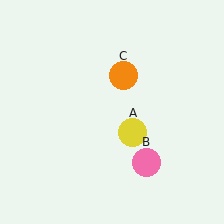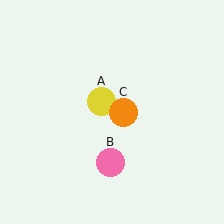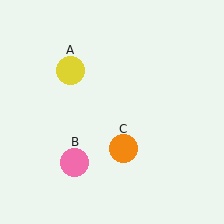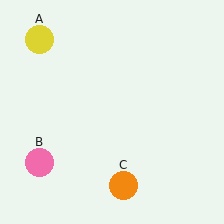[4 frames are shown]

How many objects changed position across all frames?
3 objects changed position: yellow circle (object A), pink circle (object B), orange circle (object C).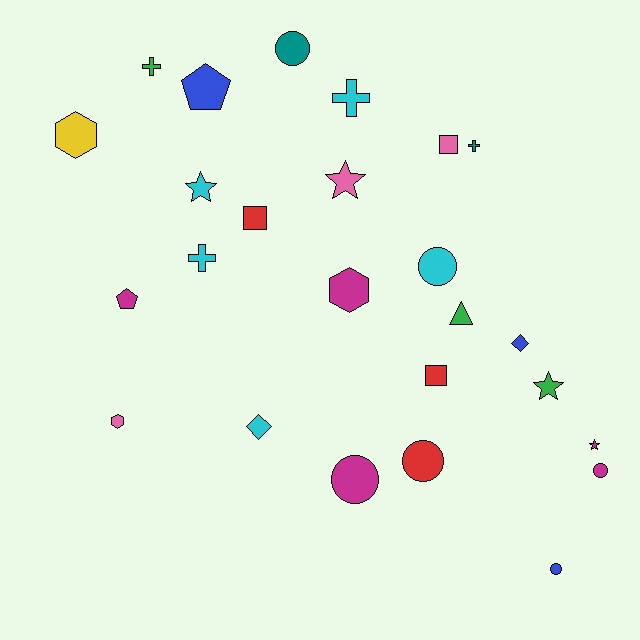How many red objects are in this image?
There are 3 red objects.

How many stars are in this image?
There are 4 stars.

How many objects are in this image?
There are 25 objects.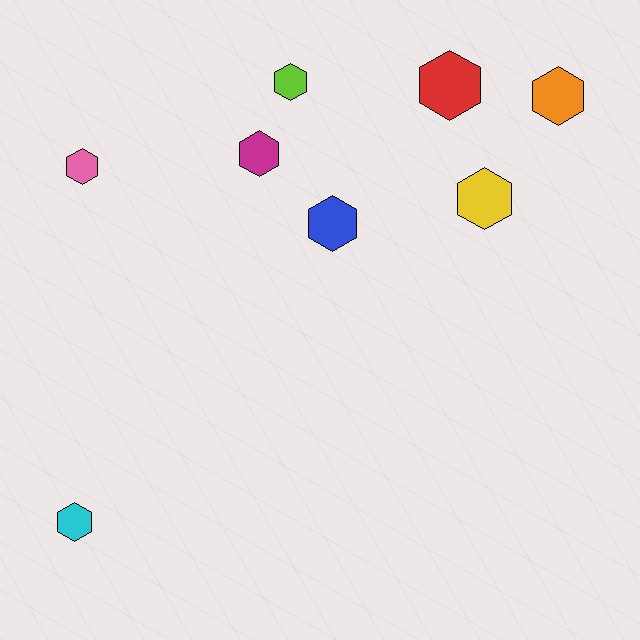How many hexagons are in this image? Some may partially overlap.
There are 8 hexagons.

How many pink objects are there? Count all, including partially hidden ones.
There is 1 pink object.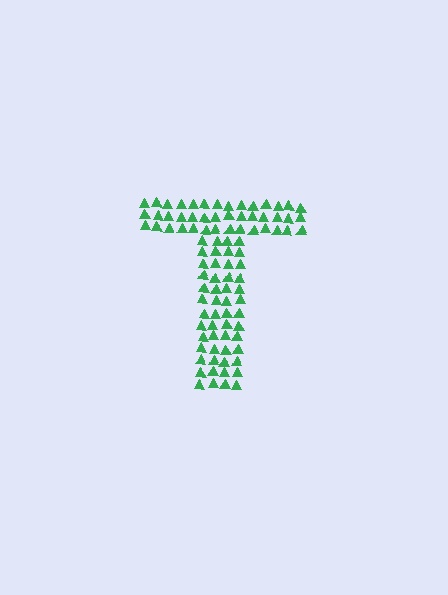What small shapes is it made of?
It is made of small triangles.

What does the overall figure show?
The overall figure shows the letter T.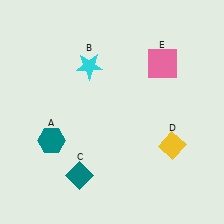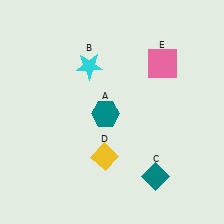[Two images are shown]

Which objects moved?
The objects that moved are: the teal hexagon (A), the teal diamond (C), the yellow diamond (D).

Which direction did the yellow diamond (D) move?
The yellow diamond (D) moved left.